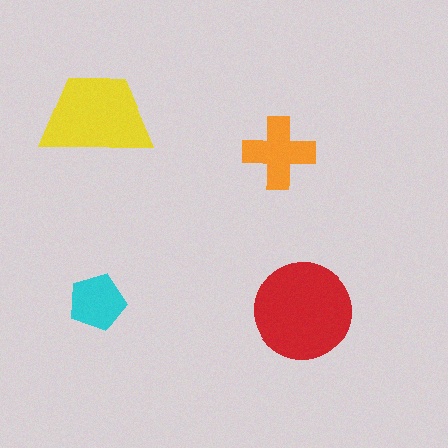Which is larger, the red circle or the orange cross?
The red circle.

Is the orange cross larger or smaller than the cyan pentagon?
Larger.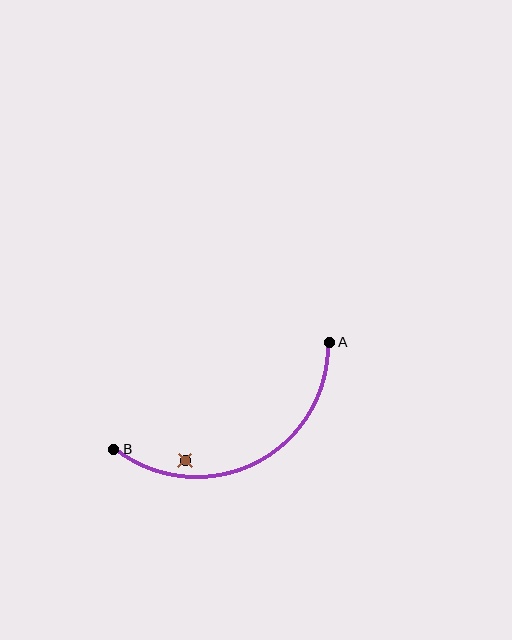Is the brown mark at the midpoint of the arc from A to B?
No — the brown mark does not lie on the arc at all. It sits slightly inside the curve.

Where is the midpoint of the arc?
The arc midpoint is the point on the curve farthest from the straight line joining A and B. It sits below that line.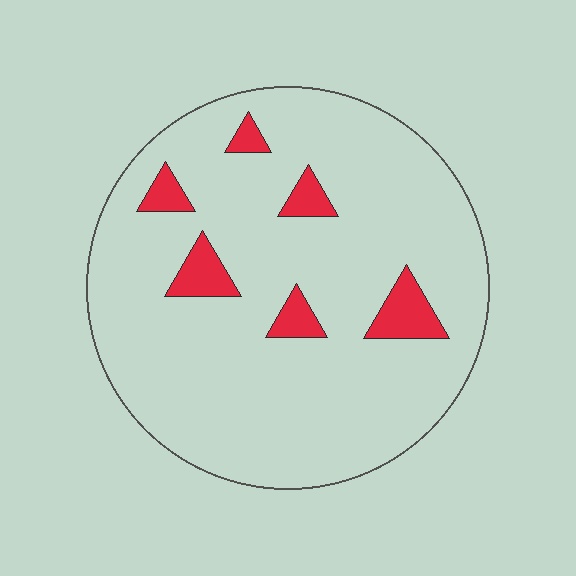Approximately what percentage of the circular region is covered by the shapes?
Approximately 10%.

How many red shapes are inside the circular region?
6.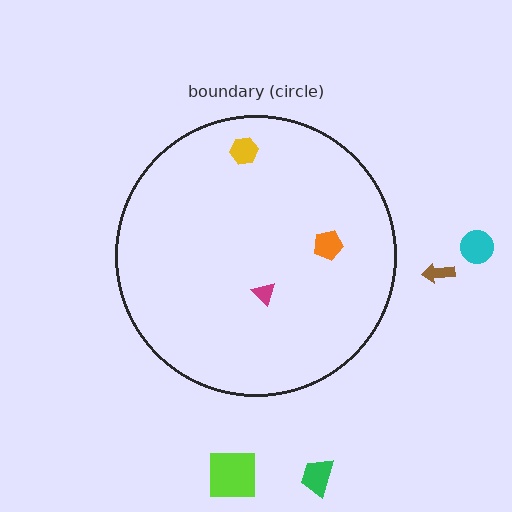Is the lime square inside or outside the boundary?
Outside.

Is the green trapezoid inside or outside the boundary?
Outside.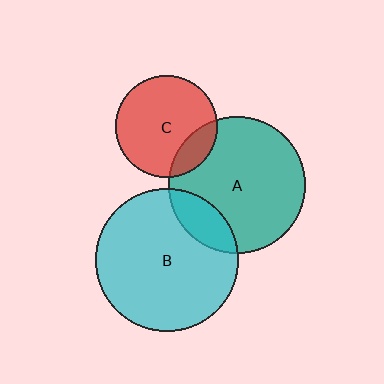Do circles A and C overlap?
Yes.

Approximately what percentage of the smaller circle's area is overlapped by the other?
Approximately 15%.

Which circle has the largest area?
Circle B (cyan).